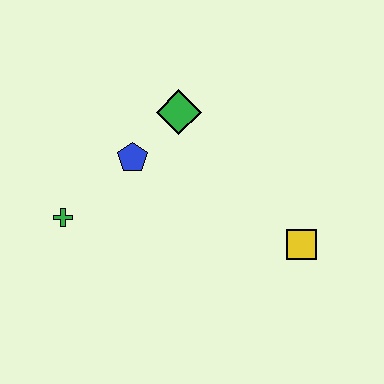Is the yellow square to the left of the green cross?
No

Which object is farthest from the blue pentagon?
The yellow square is farthest from the blue pentagon.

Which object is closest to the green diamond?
The blue pentagon is closest to the green diamond.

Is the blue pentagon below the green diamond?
Yes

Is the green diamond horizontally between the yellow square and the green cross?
Yes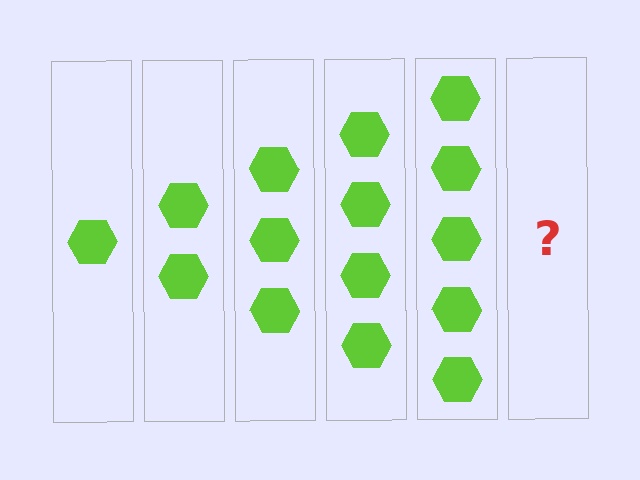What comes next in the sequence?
The next element should be 6 hexagons.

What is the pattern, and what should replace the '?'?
The pattern is that each step adds one more hexagon. The '?' should be 6 hexagons.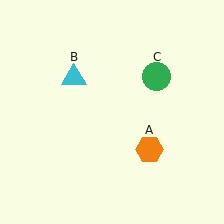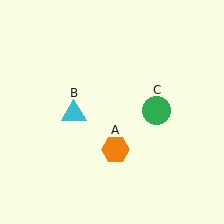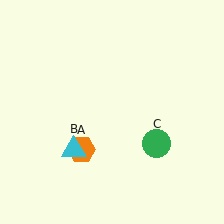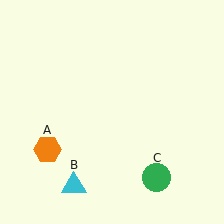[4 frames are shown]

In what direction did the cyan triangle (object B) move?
The cyan triangle (object B) moved down.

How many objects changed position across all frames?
3 objects changed position: orange hexagon (object A), cyan triangle (object B), green circle (object C).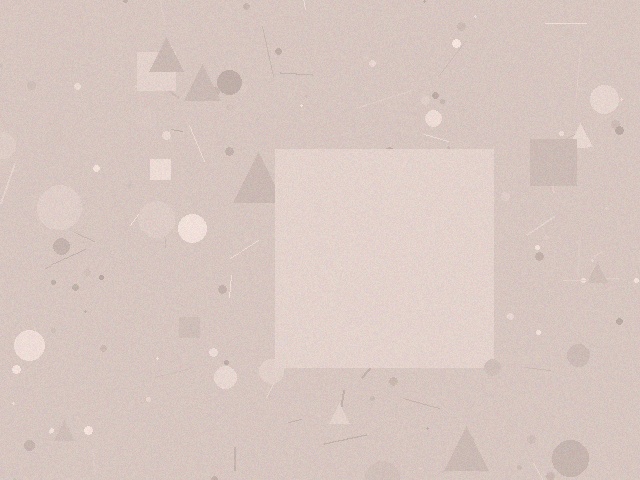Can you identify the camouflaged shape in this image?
The camouflaged shape is a square.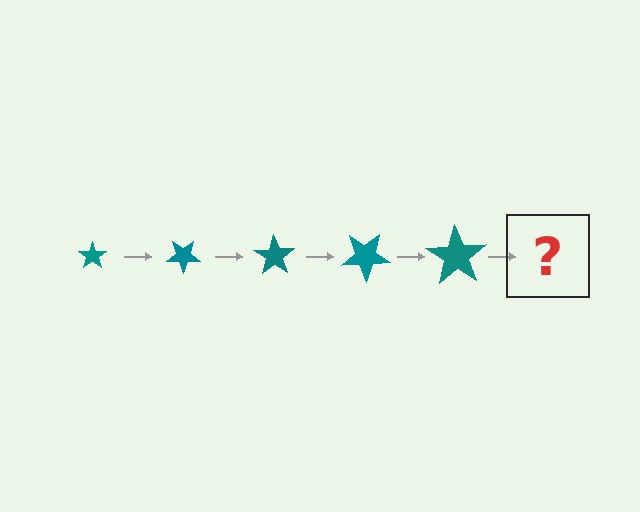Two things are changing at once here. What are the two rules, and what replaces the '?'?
The two rules are that the star grows larger each step and it rotates 35 degrees each step. The '?' should be a star, larger than the previous one and rotated 175 degrees from the start.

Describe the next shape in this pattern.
It should be a star, larger than the previous one and rotated 175 degrees from the start.